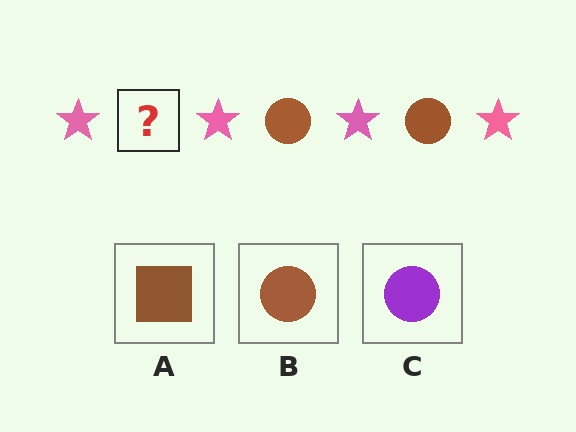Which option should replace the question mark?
Option B.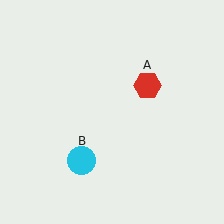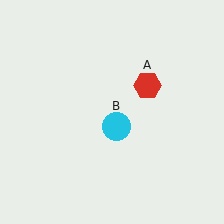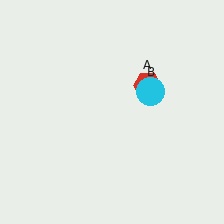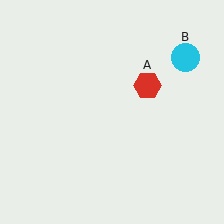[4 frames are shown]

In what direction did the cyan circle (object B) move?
The cyan circle (object B) moved up and to the right.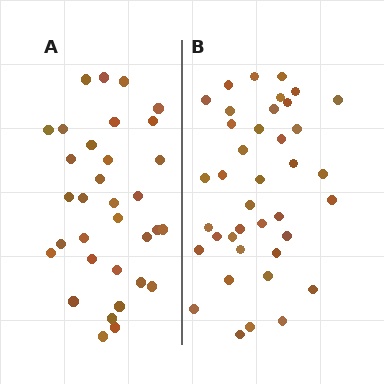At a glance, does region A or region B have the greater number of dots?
Region B (the right region) has more dots.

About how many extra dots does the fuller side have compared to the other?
Region B has about 6 more dots than region A.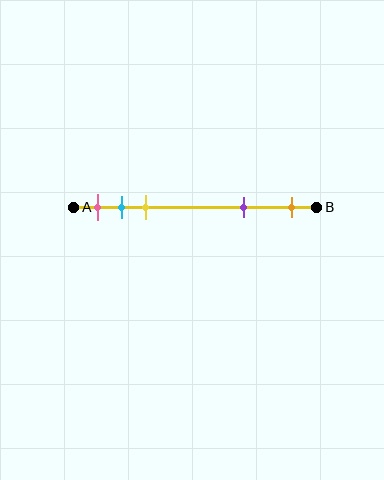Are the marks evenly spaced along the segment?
No, the marks are not evenly spaced.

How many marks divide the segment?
There are 5 marks dividing the segment.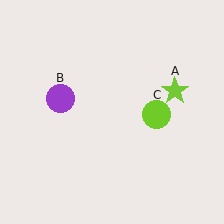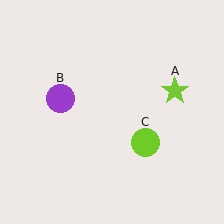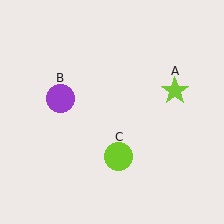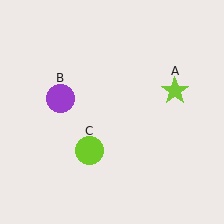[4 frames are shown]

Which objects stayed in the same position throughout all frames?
Lime star (object A) and purple circle (object B) remained stationary.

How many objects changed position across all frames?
1 object changed position: lime circle (object C).